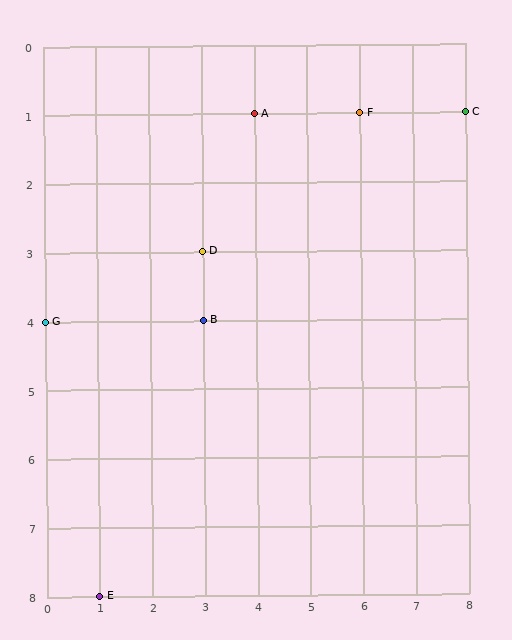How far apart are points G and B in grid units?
Points G and B are 3 columns apart.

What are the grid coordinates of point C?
Point C is at grid coordinates (8, 1).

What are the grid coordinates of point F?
Point F is at grid coordinates (6, 1).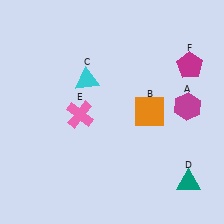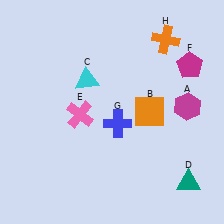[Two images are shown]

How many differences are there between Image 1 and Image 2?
There are 2 differences between the two images.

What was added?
A blue cross (G), an orange cross (H) were added in Image 2.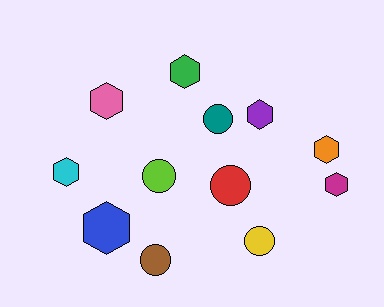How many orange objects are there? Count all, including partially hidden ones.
There is 1 orange object.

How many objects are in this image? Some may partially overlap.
There are 12 objects.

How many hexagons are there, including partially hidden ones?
There are 7 hexagons.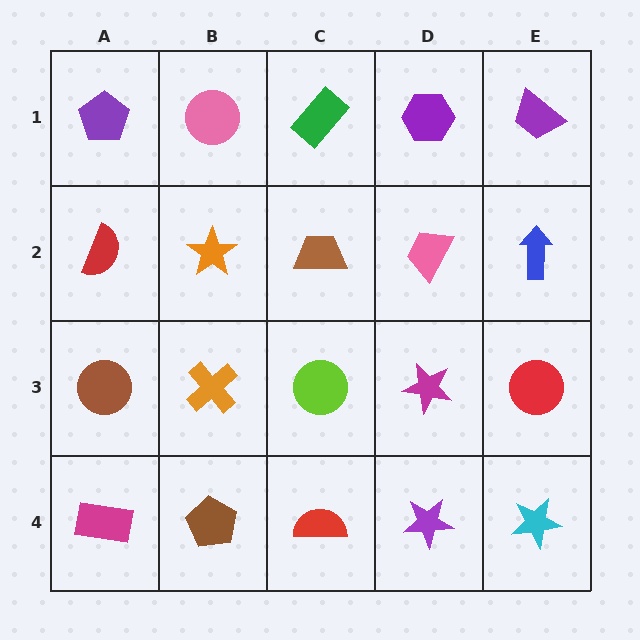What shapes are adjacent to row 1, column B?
An orange star (row 2, column B), a purple pentagon (row 1, column A), a green rectangle (row 1, column C).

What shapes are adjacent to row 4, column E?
A red circle (row 3, column E), a purple star (row 4, column D).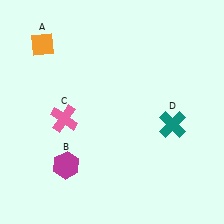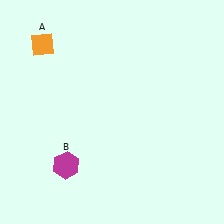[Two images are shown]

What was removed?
The teal cross (D), the pink cross (C) were removed in Image 2.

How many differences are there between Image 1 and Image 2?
There are 2 differences between the two images.